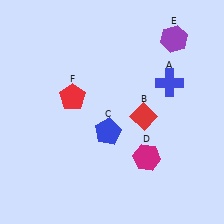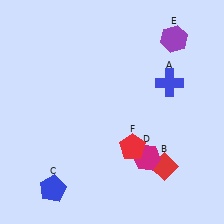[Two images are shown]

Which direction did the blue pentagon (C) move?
The blue pentagon (C) moved down.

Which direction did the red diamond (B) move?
The red diamond (B) moved down.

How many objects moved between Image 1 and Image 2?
3 objects moved between the two images.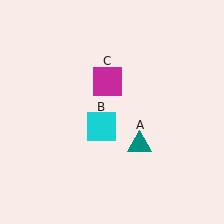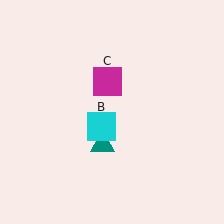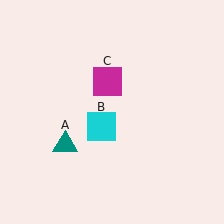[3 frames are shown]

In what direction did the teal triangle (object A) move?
The teal triangle (object A) moved left.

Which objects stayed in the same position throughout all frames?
Cyan square (object B) and magenta square (object C) remained stationary.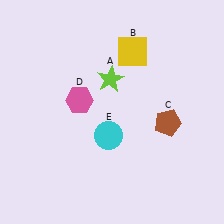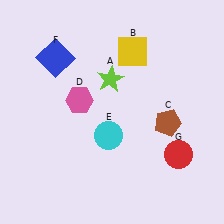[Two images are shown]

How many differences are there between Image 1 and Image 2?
There are 2 differences between the two images.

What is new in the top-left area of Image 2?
A blue square (F) was added in the top-left area of Image 2.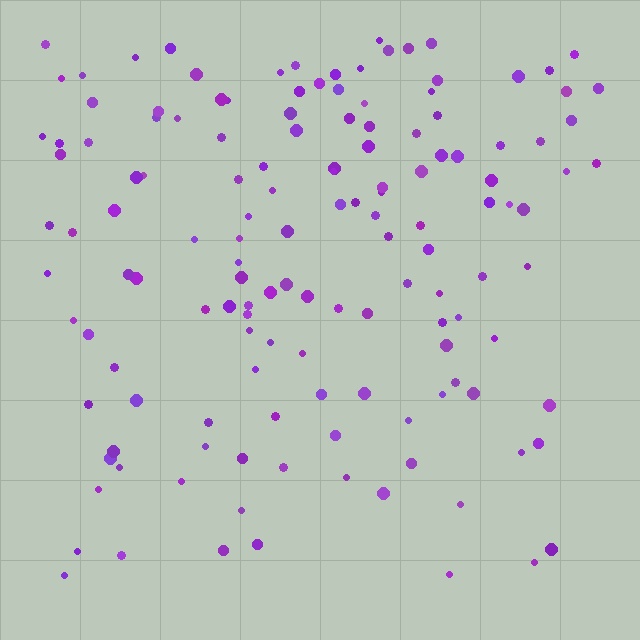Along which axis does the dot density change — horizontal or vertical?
Vertical.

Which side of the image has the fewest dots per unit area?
The bottom.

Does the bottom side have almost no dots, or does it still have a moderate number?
Still a moderate number, just noticeably fewer than the top.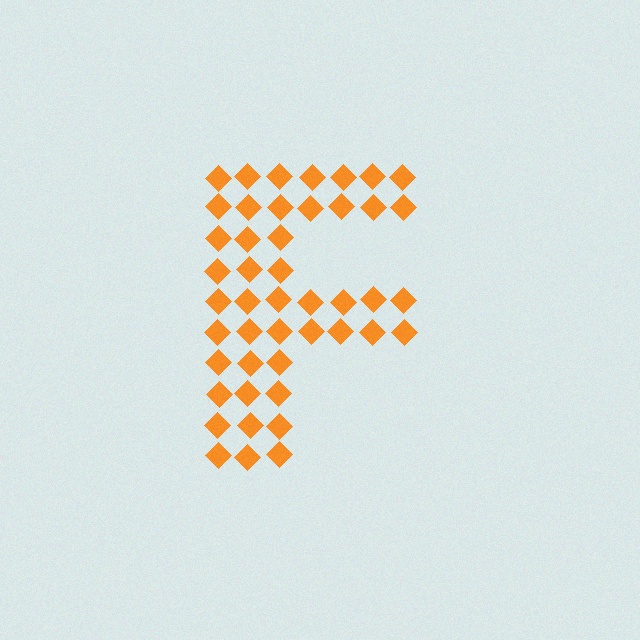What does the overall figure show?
The overall figure shows the letter F.